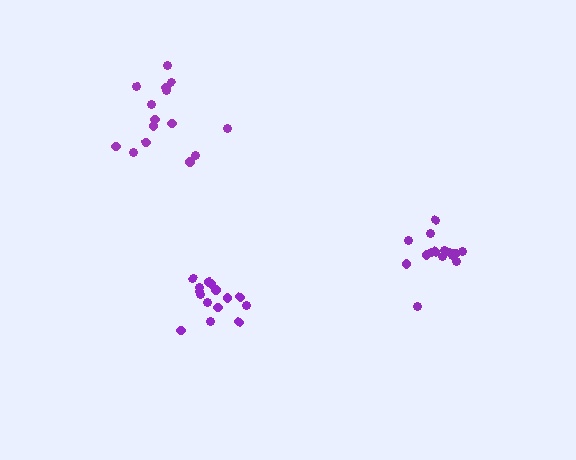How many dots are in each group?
Group 1: 16 dots, Group 2: 15 dots, Group 3: 15 dots (46 total).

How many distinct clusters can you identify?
There are 3 distinct clusters.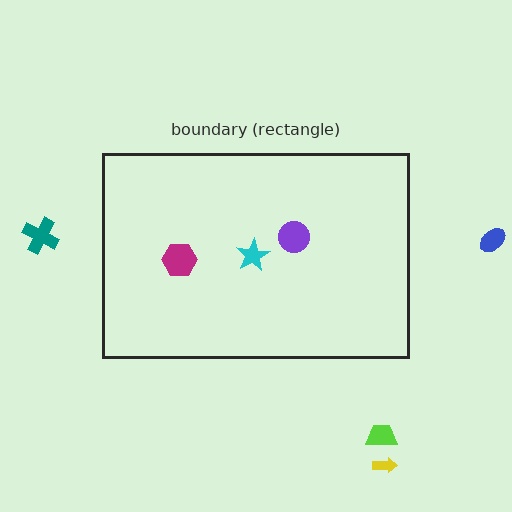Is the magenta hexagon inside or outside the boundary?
Inside.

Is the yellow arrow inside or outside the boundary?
Outside.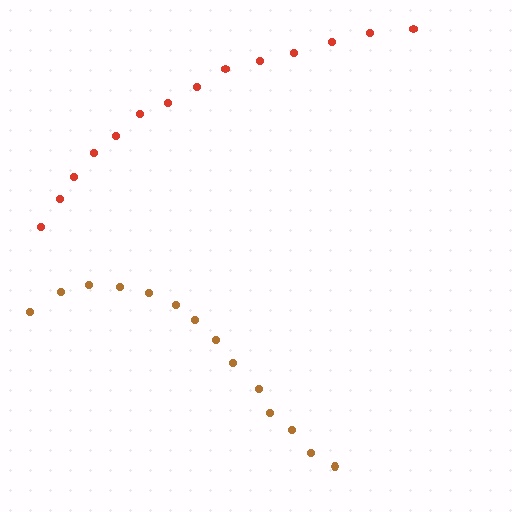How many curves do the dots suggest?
There are 2 distinct paths.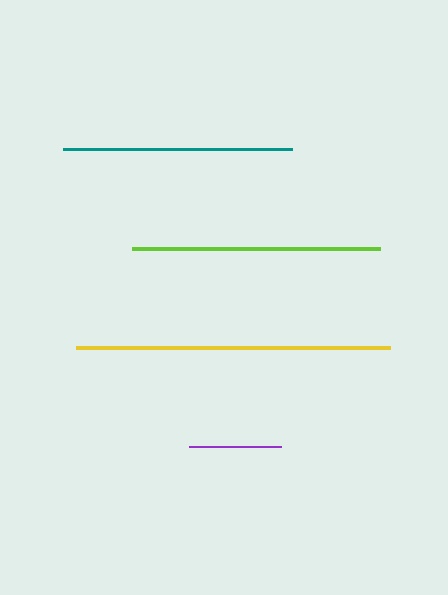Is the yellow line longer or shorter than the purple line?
The yellow line is longer than the purple line.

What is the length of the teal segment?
The teal segment is approximately 229 pixels long.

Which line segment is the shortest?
The purple line is the shortest at approximately 92 pixels.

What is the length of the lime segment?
The lime segment is approximately 249 pixels long.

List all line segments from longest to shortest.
From longest to shortest: yellow, lime, teal, purple.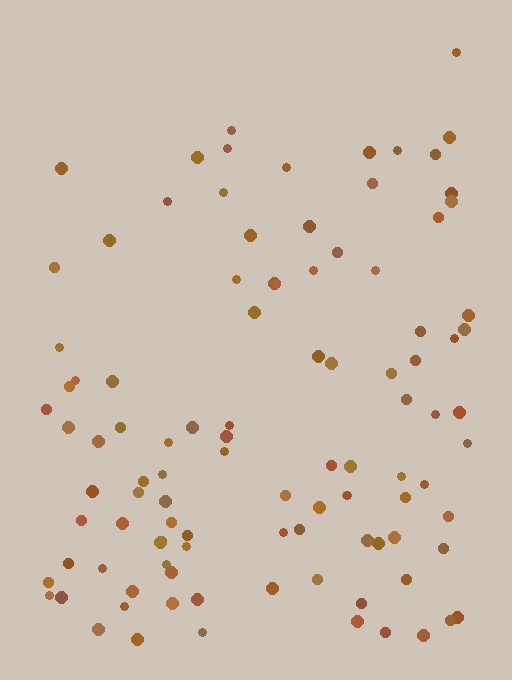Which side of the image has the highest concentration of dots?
The bottom.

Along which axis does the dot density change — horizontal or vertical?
Vertical.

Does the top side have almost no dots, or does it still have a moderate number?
Still a moderate number, just noticeably fewer than the bottom.